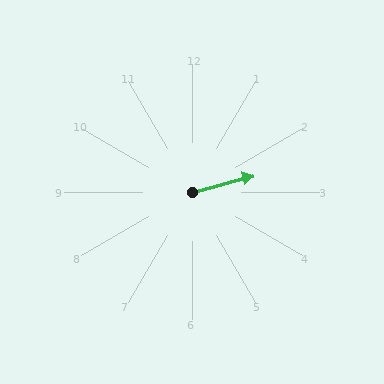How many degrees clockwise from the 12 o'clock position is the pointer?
Approximately 75 degrees.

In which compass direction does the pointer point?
East.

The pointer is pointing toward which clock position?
Roughly 2 o'clock.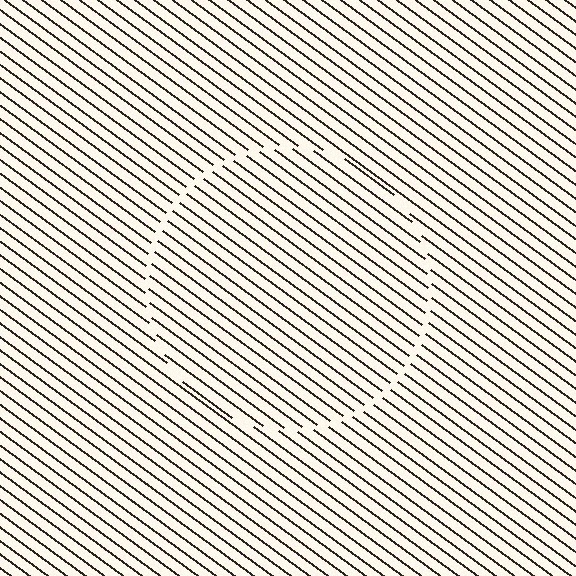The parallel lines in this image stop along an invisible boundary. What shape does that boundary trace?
An illusory circle. The interior of the shape contains the same grating, shifted by half a period — the contour is defined by the phase discontinuity where line-ends from the inner and outer gratings abut.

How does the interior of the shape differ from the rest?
The interior of the shape contains the same grating, shifted by half a period — the contour is defined by the phase discontinuity where line-ends from the inner and outer gratings abut.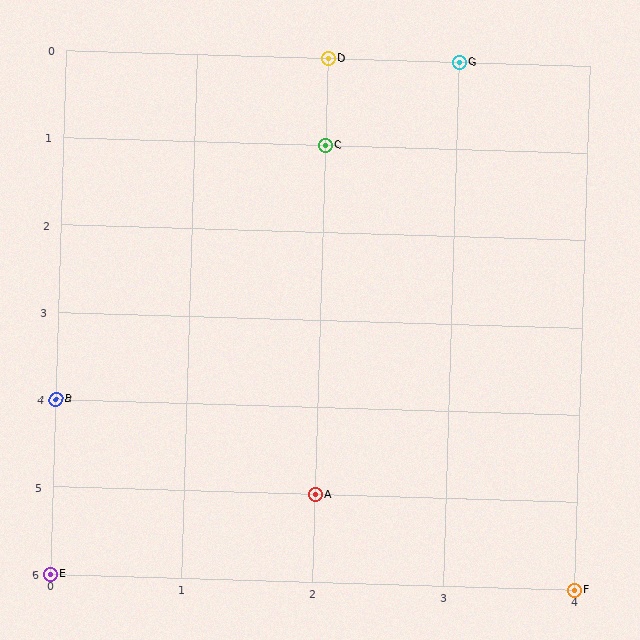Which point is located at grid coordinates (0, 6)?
Point E is at (0, 6).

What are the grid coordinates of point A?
Point A is at grid coordinates (2, 5).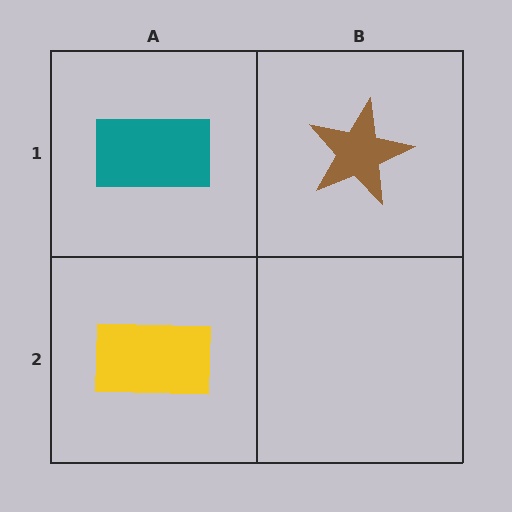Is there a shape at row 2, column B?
No, that cell is empty.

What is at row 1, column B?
A brown star.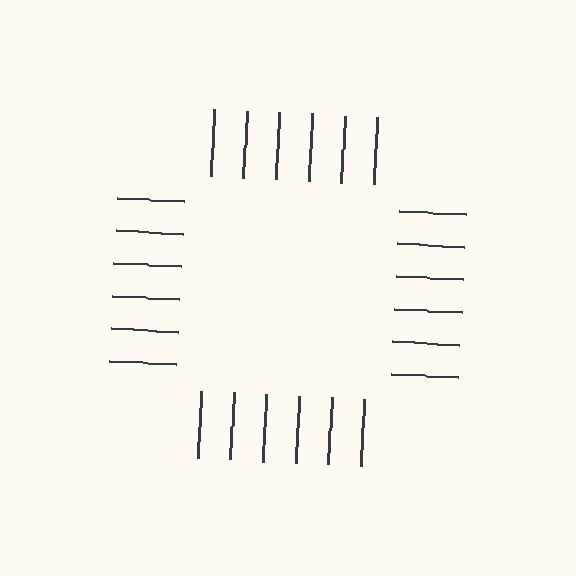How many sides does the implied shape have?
4 sides — the line-ends trace a square.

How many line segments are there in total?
24 — 6 along each of the 4 edges.